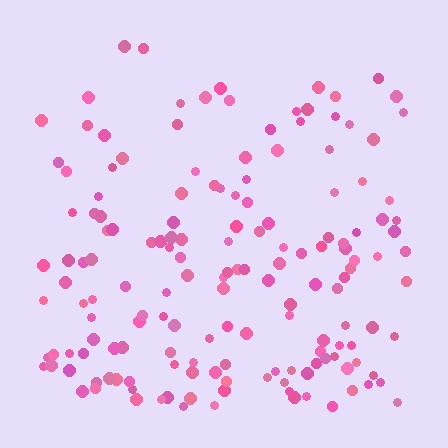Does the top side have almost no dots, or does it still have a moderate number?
Still a moderate number, just noticeably fewer than the bottom.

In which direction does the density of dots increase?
From top to bottom, with the bottom side densest.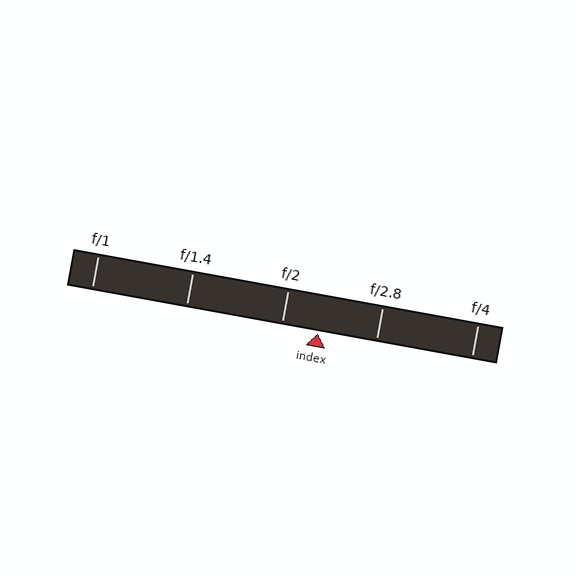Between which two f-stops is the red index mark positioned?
The index mark is between f/2 and f/2.8.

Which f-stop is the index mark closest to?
The index mark is closest to f/2.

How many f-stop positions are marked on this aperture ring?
There are 5 f-stop positions marked.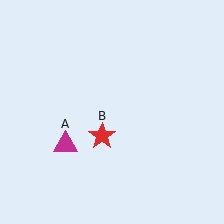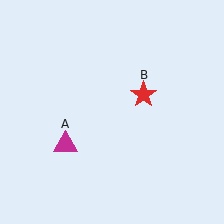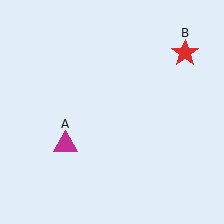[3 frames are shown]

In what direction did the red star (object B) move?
The red star (object B) moved up and to the right.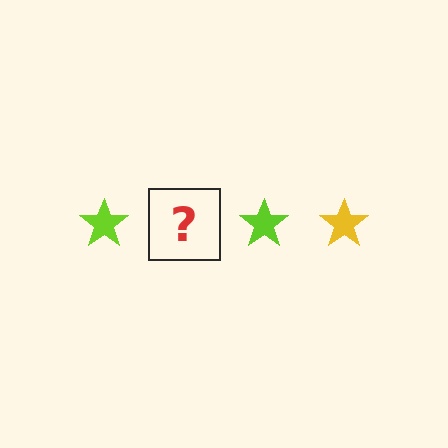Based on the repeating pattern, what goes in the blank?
The blank should be a yellow star.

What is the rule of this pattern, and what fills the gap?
The rule is that the pattern cycles through lime, yellow stars. The gap should be filled with a yellow star.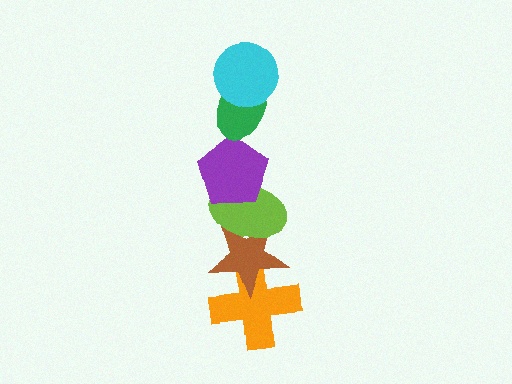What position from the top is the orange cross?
The orange cross is 6th from the top.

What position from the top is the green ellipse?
The green ellipse is 2nd from the top.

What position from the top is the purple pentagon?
The purple pentagon is 3rd from the top.